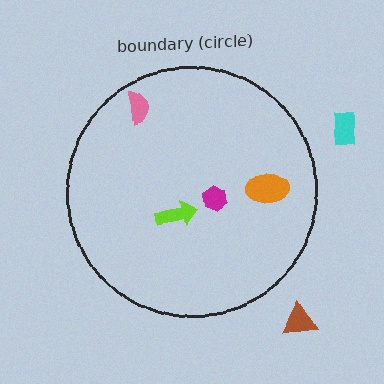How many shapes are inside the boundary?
4 inside, 2 outside.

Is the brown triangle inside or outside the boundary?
Outside.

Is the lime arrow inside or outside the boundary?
Inside.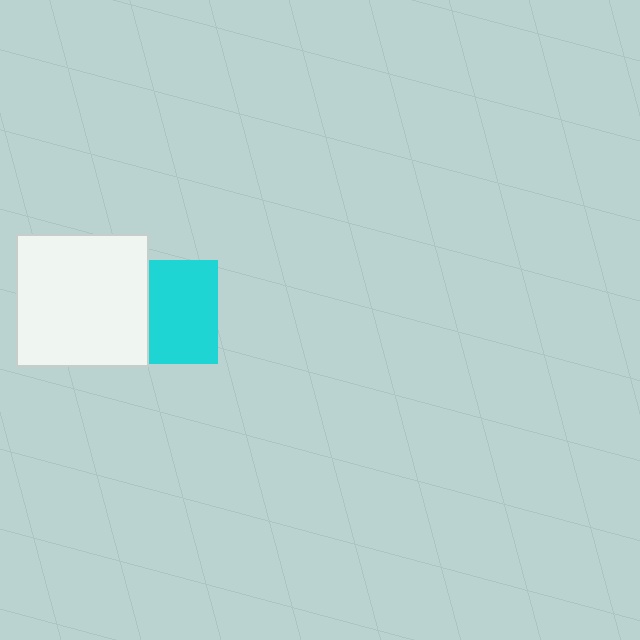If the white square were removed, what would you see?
You would see the complete cyan square.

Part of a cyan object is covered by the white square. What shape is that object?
It is a square.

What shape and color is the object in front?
The object in front is a white square.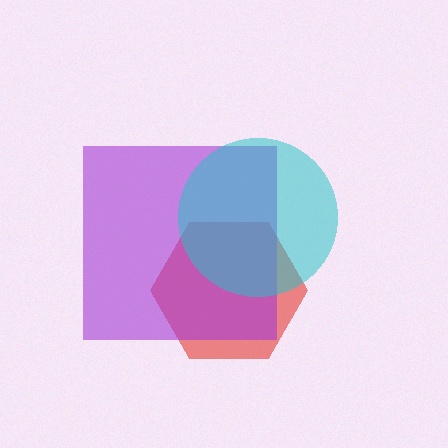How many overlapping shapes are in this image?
There are 3 overlapping shapes in the image.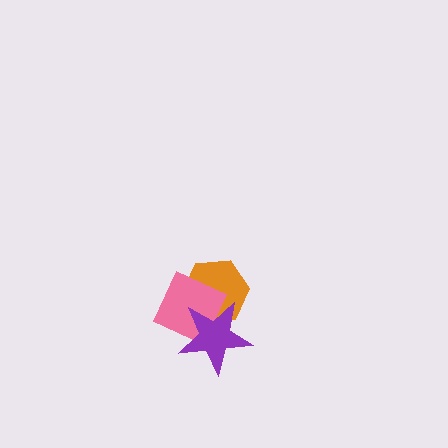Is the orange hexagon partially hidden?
Yes, it is partially covered by another shape.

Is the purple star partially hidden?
No, no other shape covers it.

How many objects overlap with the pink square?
2 objects overlap with the pink square.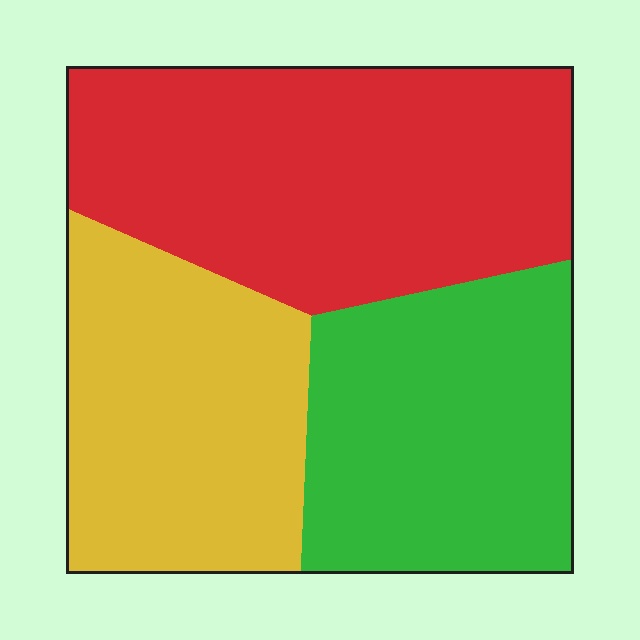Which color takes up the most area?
Red, at roughly 40%.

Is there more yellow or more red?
Red.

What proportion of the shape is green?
Green covers roughly 30% of the shape.